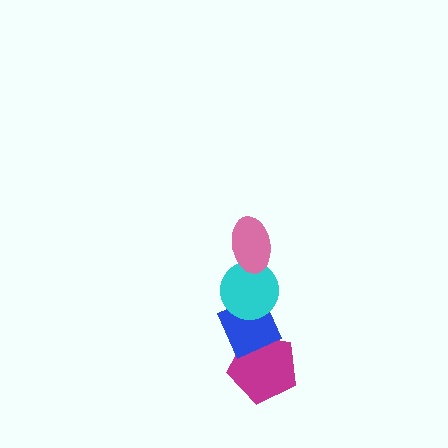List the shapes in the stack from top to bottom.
From top to bottom: the pink ellipse, the cyan circle, the blue diamond, the magenta pentagon.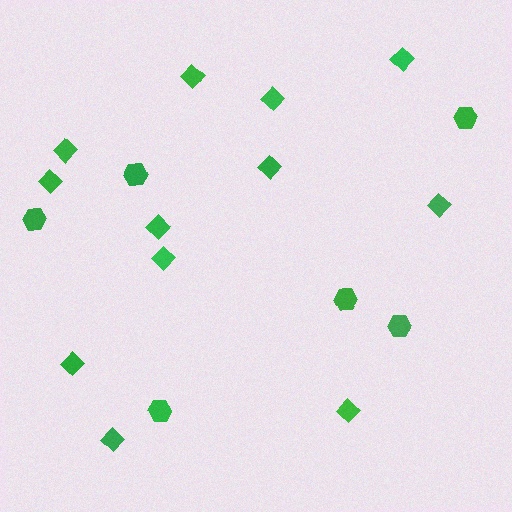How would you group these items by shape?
There are 2 groups: one group of hexagons (6) and one group of diamonds (12).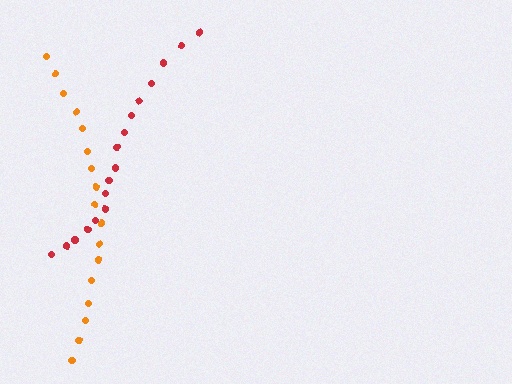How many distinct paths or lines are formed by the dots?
There are 2 distinct paths.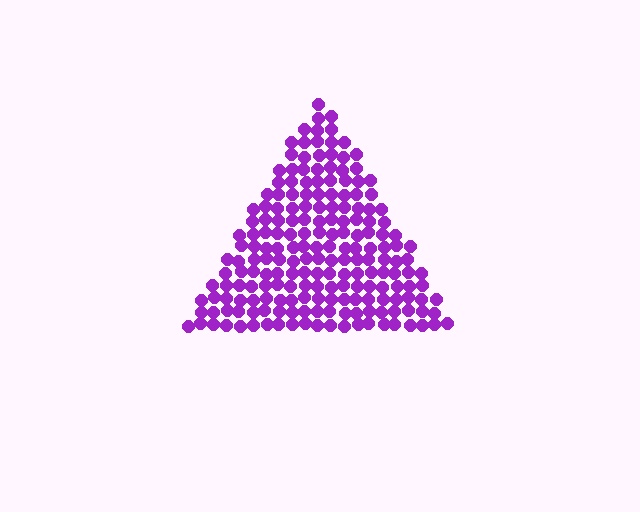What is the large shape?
The large shape is a triangle.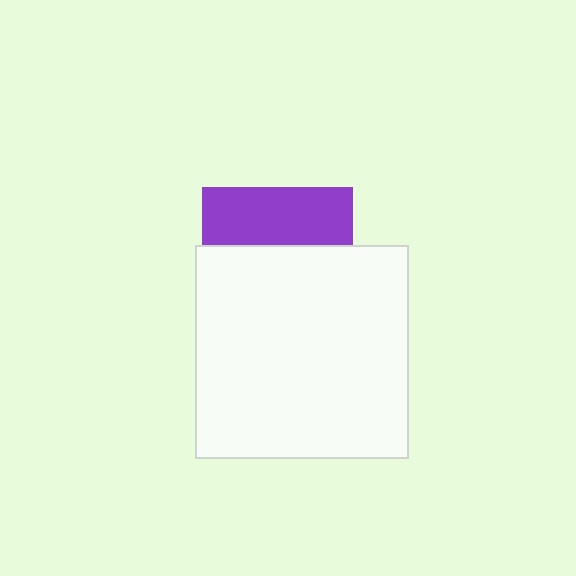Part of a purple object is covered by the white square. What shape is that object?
It is a square.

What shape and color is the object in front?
The object in front is a white square.